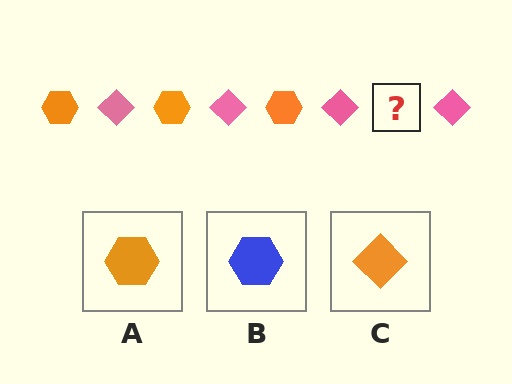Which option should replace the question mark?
Option A.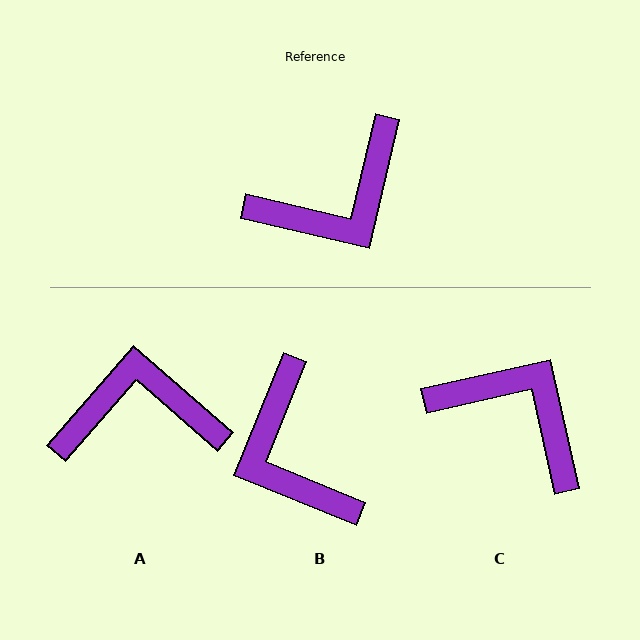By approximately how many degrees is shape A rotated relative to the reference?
Approximately 152 degrees counter-clockwise.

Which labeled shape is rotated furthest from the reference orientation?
A, about 152 degrees away.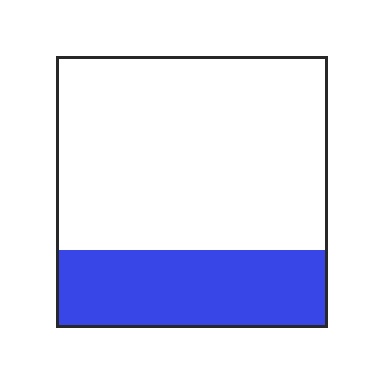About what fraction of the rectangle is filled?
About one quarter (1/4).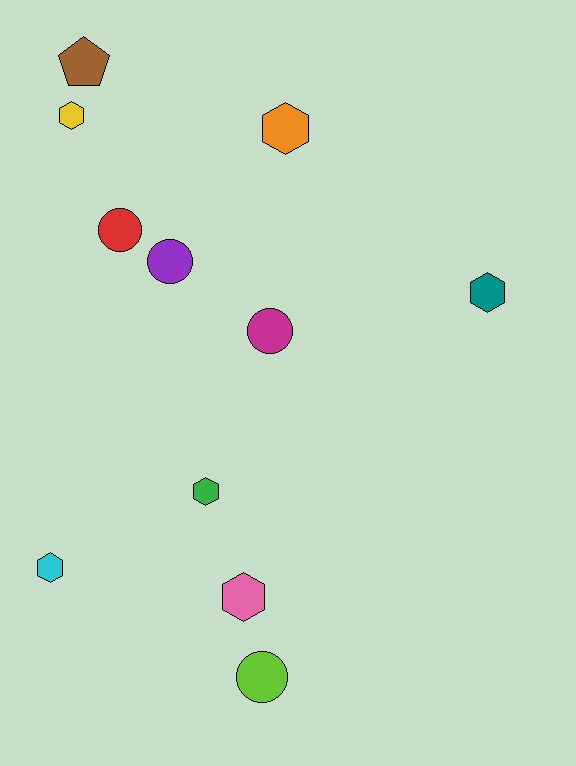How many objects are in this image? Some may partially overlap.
There are 11 objects.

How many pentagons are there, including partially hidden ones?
There is 1 pentagon.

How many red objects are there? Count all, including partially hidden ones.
There is 1 red object.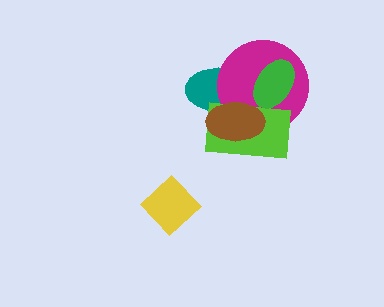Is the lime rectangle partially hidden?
Yes, it is partially covered by another shape.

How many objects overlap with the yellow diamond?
0 objects overlap with the yellow diamond.